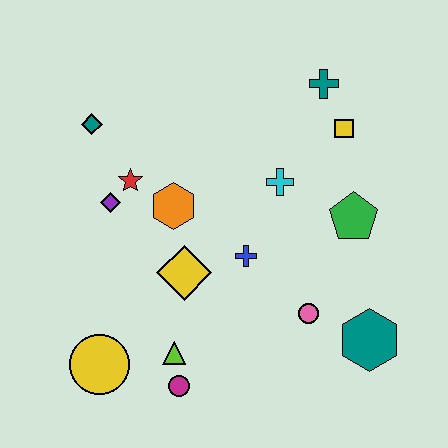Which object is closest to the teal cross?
The yellow square is closest to the teal cross.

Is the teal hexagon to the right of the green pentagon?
Yes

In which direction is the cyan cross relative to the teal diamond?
The cyan cross is to the right of the teal diamond.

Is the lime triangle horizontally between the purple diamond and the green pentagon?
Yes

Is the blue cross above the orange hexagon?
No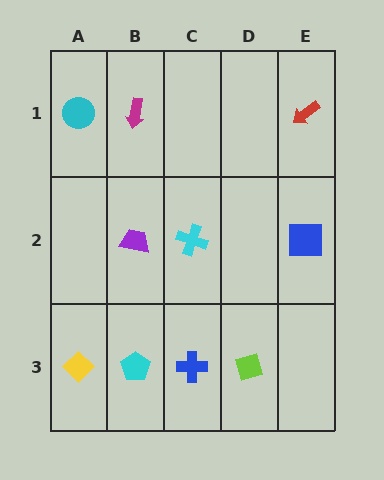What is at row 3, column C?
A blue cross.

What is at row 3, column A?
A yellow diamond.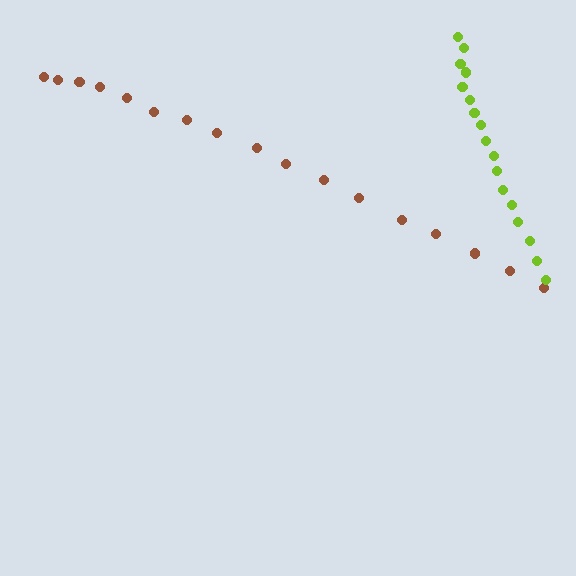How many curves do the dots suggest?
There are 2 distinct paths.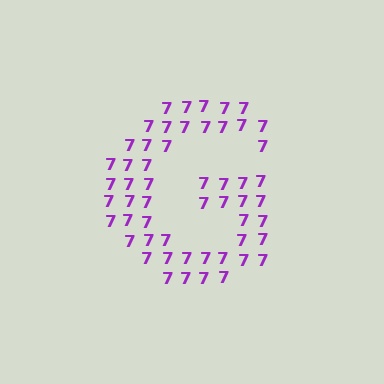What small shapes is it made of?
It is made of small digit 7's.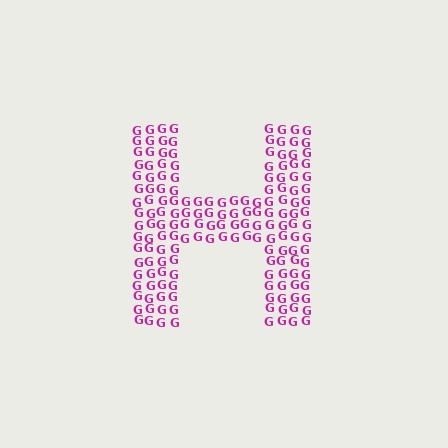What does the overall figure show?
The overall figure shows the letter H.